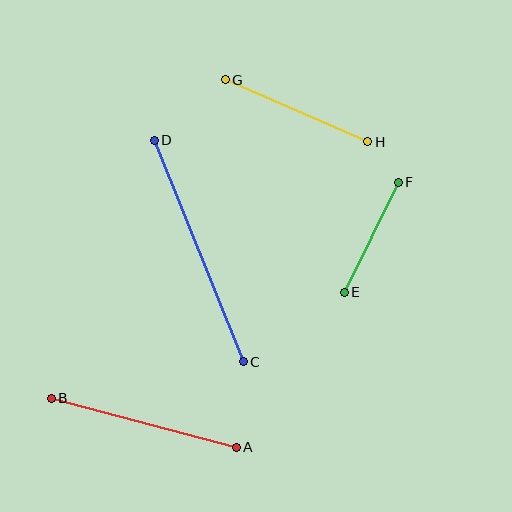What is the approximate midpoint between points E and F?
The midpoint is at approximately (371, 237) pixels.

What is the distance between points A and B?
The distance is approximately 191 pixels.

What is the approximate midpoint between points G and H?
The midpoint is at approximately (296, 111) pixels.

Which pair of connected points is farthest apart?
Points C and D are farthest apart.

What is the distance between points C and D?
The distance is approximately 239 pixels.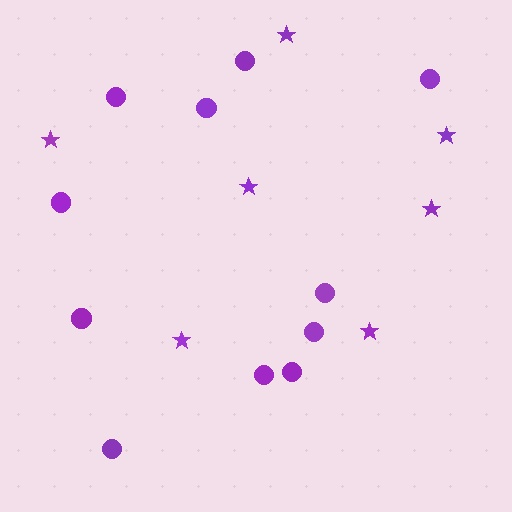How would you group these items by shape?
There are 2 groups: one group of stars (7) and one group of circles (11).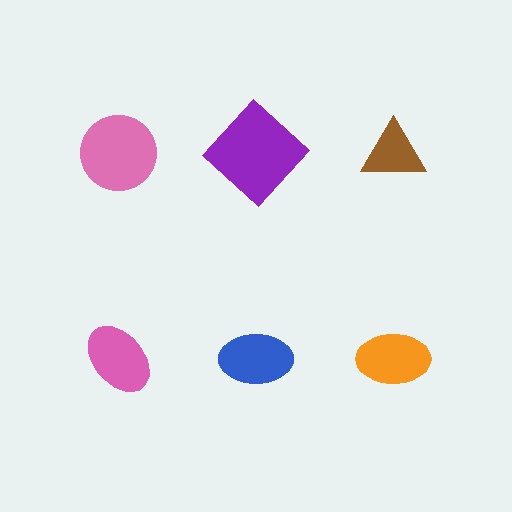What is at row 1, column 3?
A brown triangle.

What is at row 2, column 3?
An orange ellipse.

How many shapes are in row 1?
3 shapes.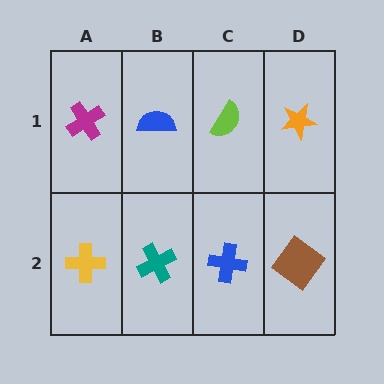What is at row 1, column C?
A lime semicircle.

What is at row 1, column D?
An orange star.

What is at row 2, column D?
A brown diamond.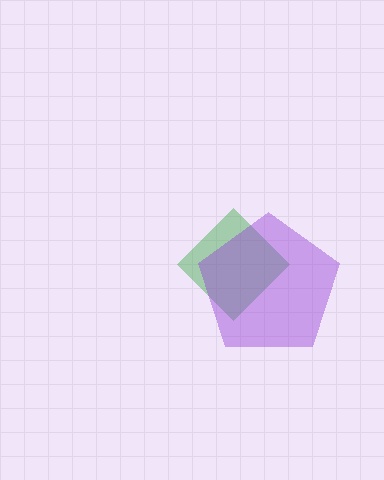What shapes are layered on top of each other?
The layered shapes are: a green diamond, a purple pentagon.